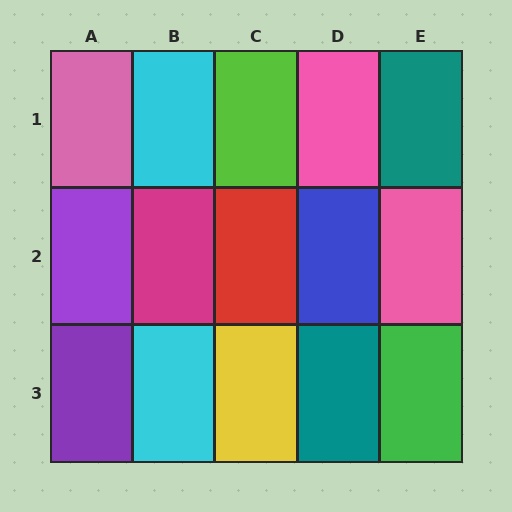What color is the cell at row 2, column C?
Red.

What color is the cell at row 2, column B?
Magenta.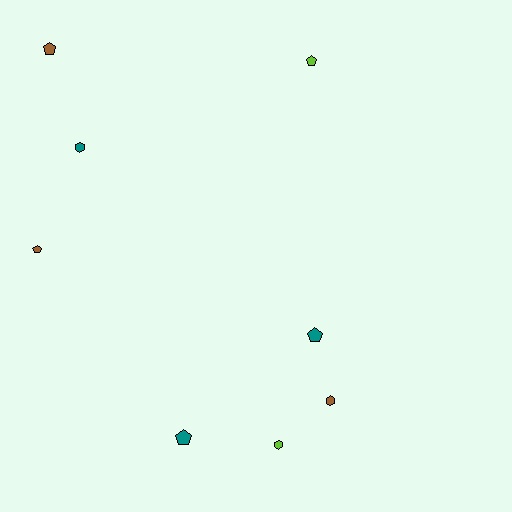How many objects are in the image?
There are 8 objects.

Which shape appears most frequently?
Pentagon, with 5 objects.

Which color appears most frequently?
Brown, with 3 objects.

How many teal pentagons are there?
There are 2 teal pentagons.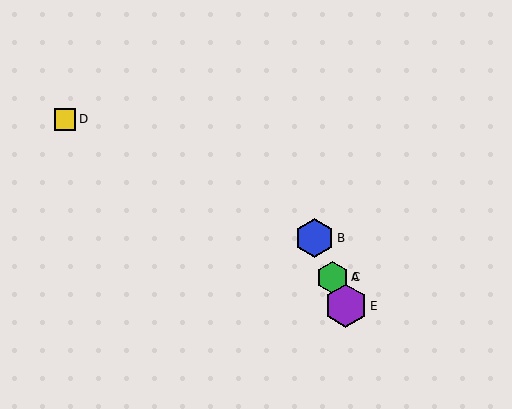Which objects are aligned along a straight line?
Objects A, B, C, E are aligned along a straight line.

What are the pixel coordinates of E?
Object E is at (346, 306).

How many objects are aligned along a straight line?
4 objects (A, B, C, E) are aligned along a straight line.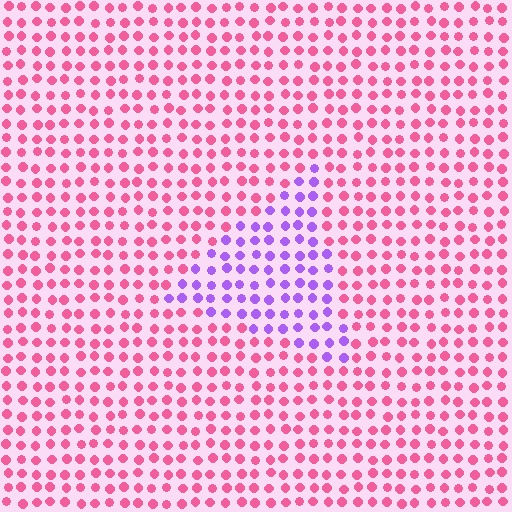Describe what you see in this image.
The image is filled with small pink elements in a uniform arrangement. A triangle-shaped region is visible where the elements are tinted to a slightly different hue, forming a subtle color boundary.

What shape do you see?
I see a triangle.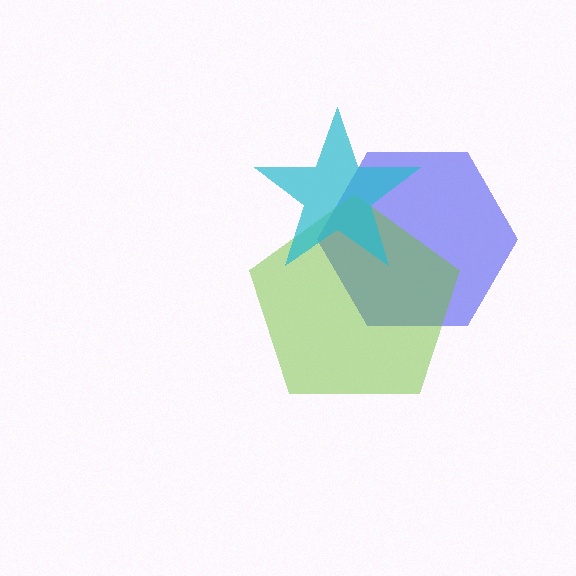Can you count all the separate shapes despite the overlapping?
Yes, there are 3 separate shapes.